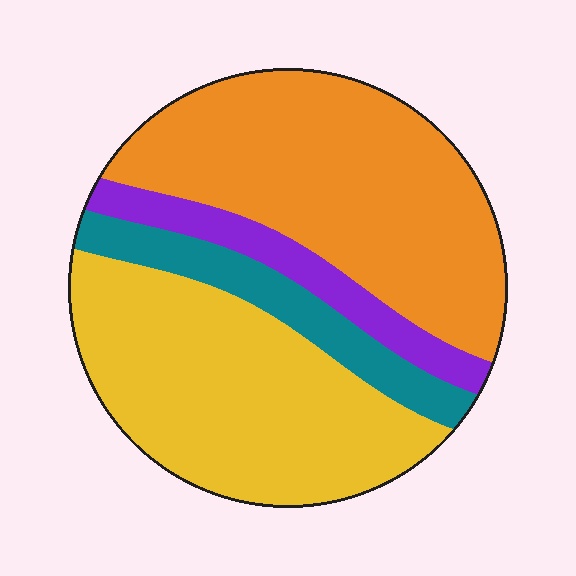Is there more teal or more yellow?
Yellow.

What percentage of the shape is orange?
Orange takes up about two fifths (2/5) of the shape.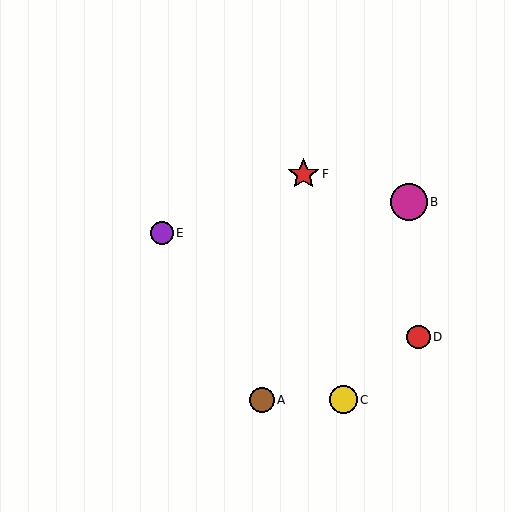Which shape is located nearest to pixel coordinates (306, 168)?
The red star (labeled F) at (303, 174) is nearest to that location.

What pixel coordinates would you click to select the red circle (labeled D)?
Click at (419, 337) to select the red circle D.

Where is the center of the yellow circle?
The center of the yellow circle is at (343, 400).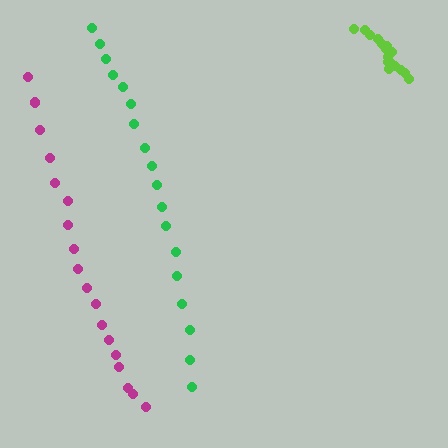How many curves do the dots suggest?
There are 3 distinct paths.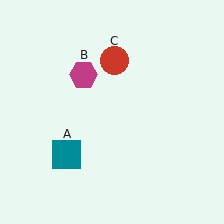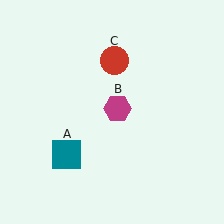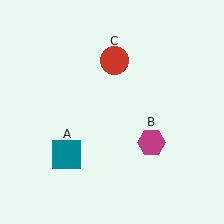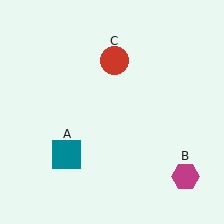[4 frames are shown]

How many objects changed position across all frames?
1 object changed position: magenta hexagon (object B).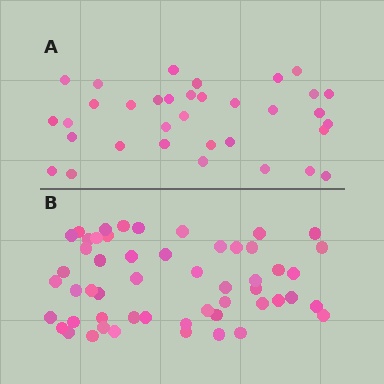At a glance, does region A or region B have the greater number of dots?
Region B (the bottom region) has more dots.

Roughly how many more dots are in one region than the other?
Region B has approximately 20 more dots than region A.